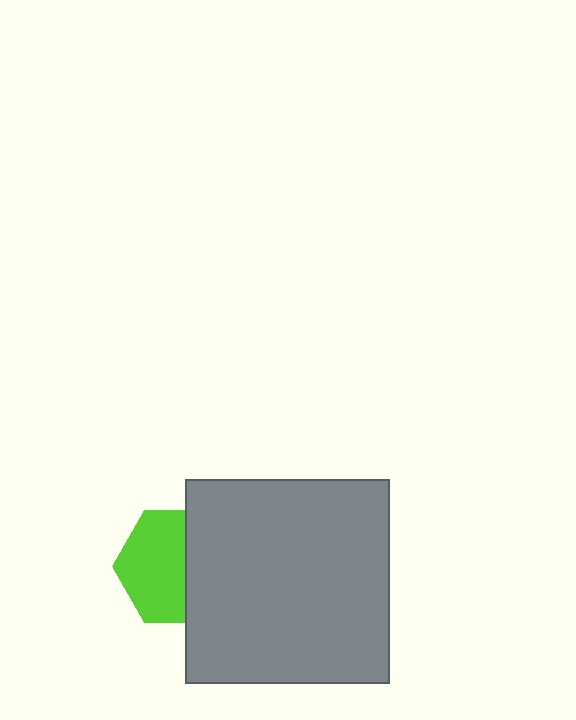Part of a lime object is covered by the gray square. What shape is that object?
It is a hexagon.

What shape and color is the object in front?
The object in front is a gray square.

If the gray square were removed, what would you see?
You would see the complete lime hexagon.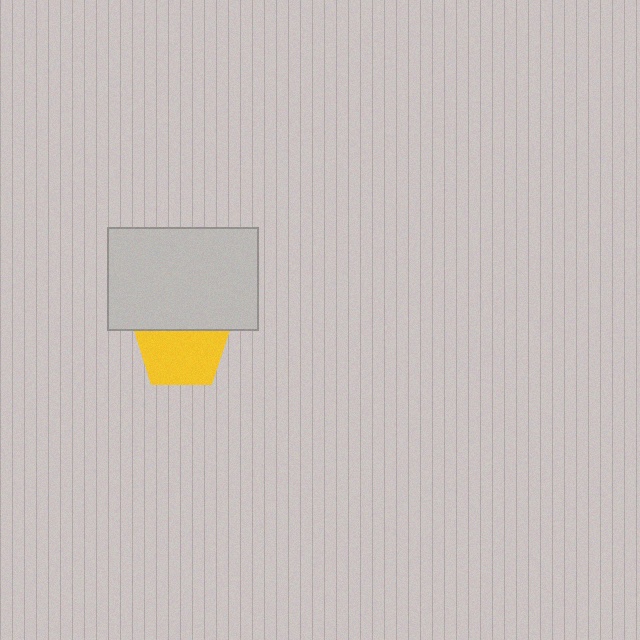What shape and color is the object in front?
The object in front is a light gray rectangle.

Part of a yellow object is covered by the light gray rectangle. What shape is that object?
It is a pentagon.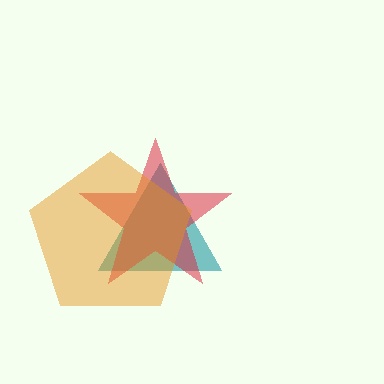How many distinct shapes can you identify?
There are 3 distinct shapes: a teal triangle, a red star, an orange pentagon.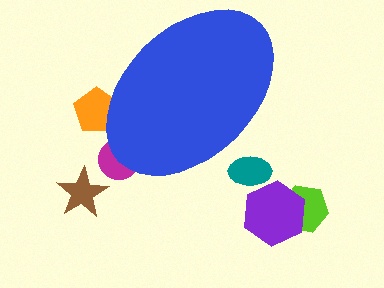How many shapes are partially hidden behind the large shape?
3 shapes are partially hidden.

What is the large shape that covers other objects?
A blue ellipse.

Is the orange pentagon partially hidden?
Yes, the orange pentagon is partially hidden behind the blue ellipse.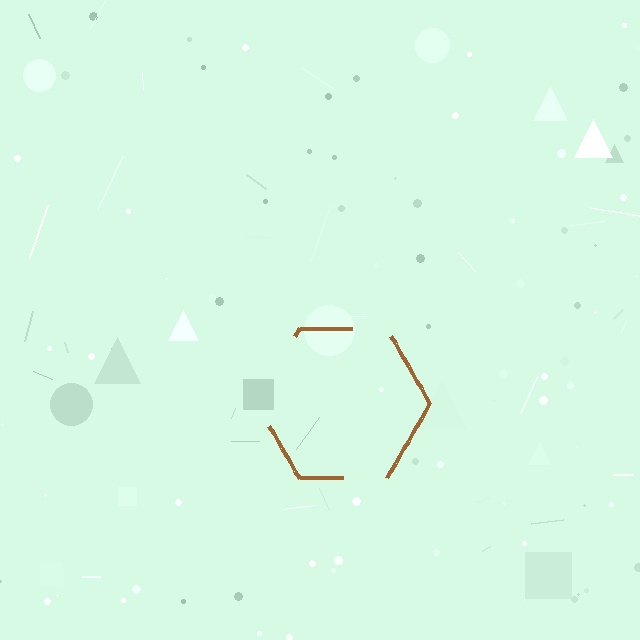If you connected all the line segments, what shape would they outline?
They would outline a hexagon.